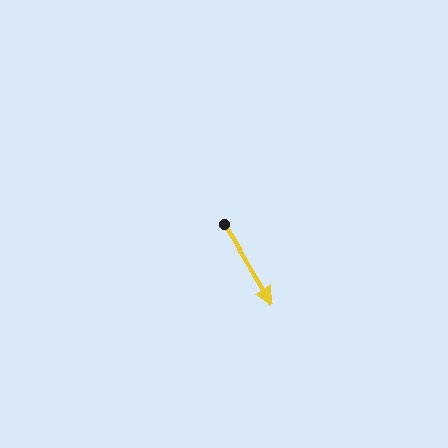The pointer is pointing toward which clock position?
Roughly 5 o'clock.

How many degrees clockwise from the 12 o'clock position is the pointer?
Approximately 148 degrees.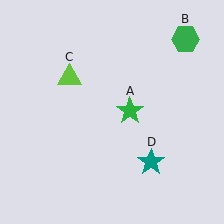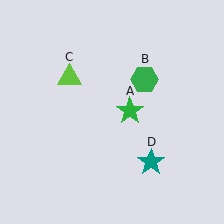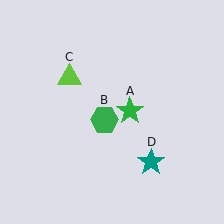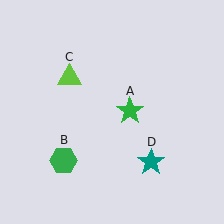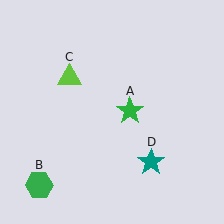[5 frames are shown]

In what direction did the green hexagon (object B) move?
The green hexagon (object B) moved down and to the left.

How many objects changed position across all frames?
1 object changed position: green hexagon (object B).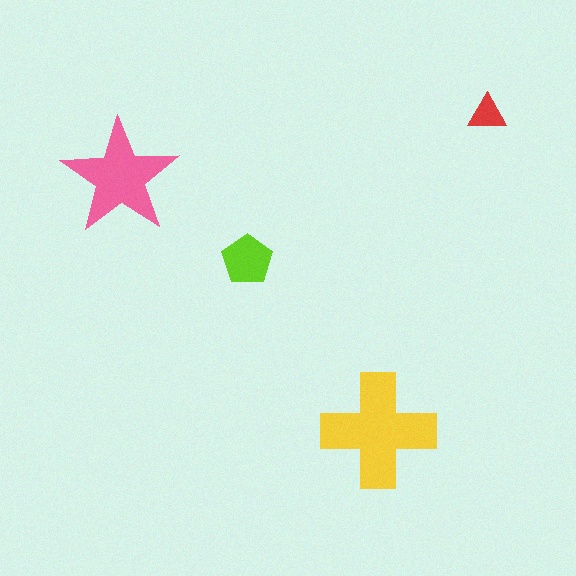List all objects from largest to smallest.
The yellow cross, the pink star, the lime pentagon, the red triangle.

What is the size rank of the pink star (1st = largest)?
2nd.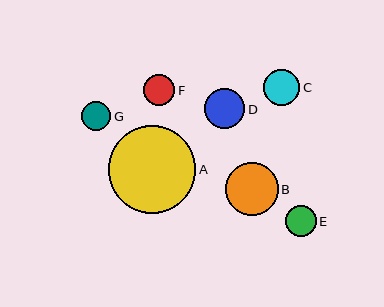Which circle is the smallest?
Circle G is the smallest with a size of approximately 29 pixels.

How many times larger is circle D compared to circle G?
Circle D is approximately 1.4 times the size of circle G.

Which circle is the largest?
Circle A is the largest with a size of approximately 87 pixels.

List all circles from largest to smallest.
From largest to smallest: A, B, D, C, F, E, G.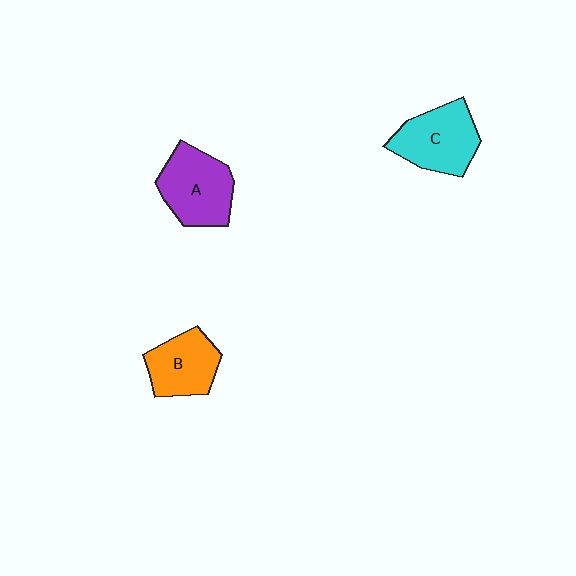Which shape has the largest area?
Shape A (purple).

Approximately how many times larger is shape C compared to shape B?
Approximately 1.2 times.